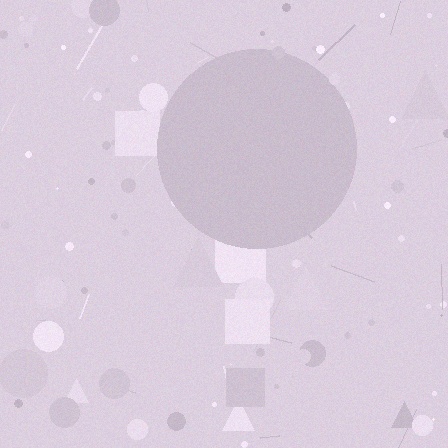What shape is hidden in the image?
A circle is hidden in the image.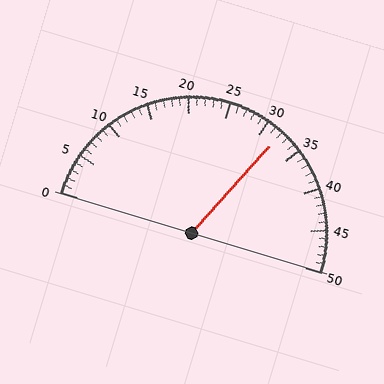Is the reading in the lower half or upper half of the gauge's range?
The reading is in the upper half of the range (0 to 50).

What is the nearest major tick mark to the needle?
The nearest major tick mark is 30.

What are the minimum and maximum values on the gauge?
The gauge ranges from 0 to 50.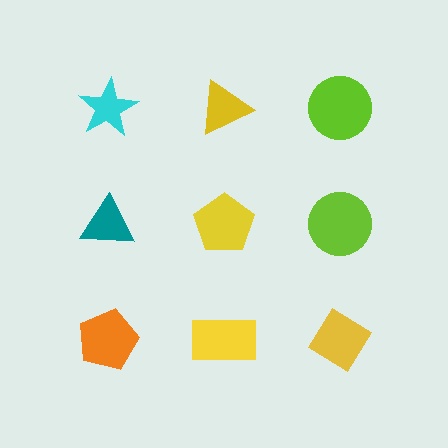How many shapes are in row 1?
3 shapes.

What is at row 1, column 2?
A yellow triangle.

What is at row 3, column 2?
A yellow rectangle.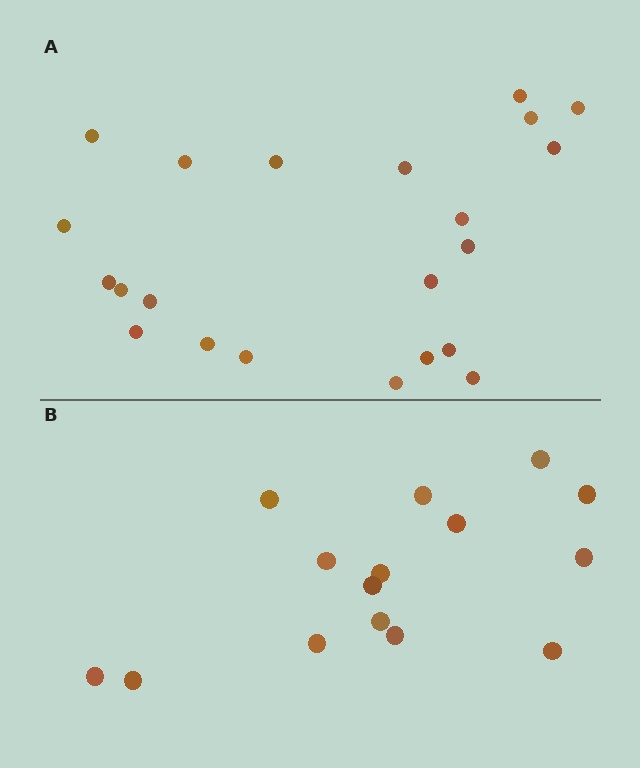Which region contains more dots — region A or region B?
Region A (the top region) has more dots.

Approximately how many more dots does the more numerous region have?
Region A has roughly 8 or so more dots than region B.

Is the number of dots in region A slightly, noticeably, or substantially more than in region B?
Region A has substantially more. The ratio is roughly 1.5 to 1.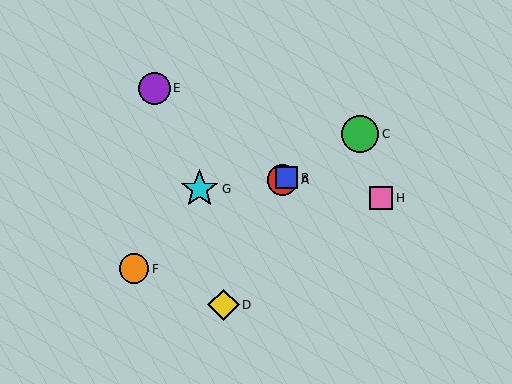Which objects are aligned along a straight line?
Objects A, B, C, F are aligned along a straight line.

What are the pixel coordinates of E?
Object E is at (154, 88).